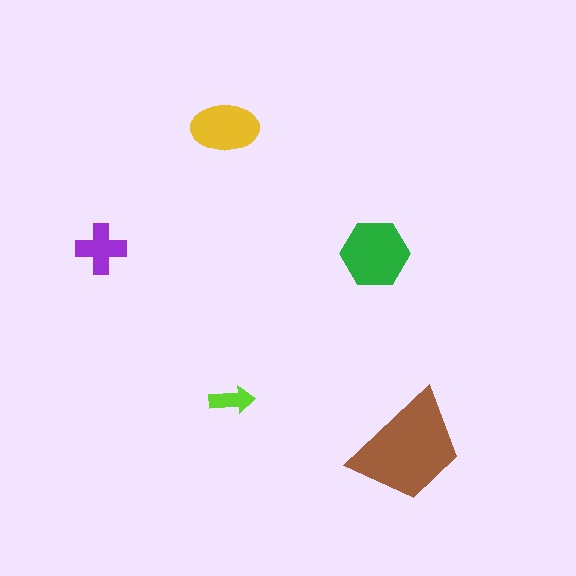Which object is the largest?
The brown trapezoid.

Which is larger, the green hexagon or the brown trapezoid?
The brown trapezoid.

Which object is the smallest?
The lime arrow.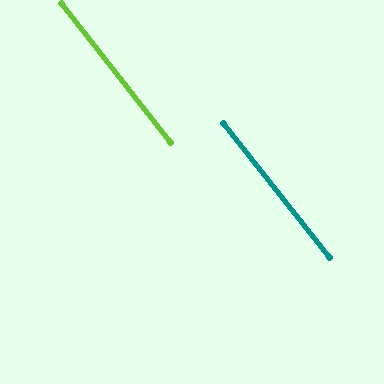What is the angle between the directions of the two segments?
Approximately 0 degrees.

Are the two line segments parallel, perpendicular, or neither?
Parallel — their directions differ by only 0.4°.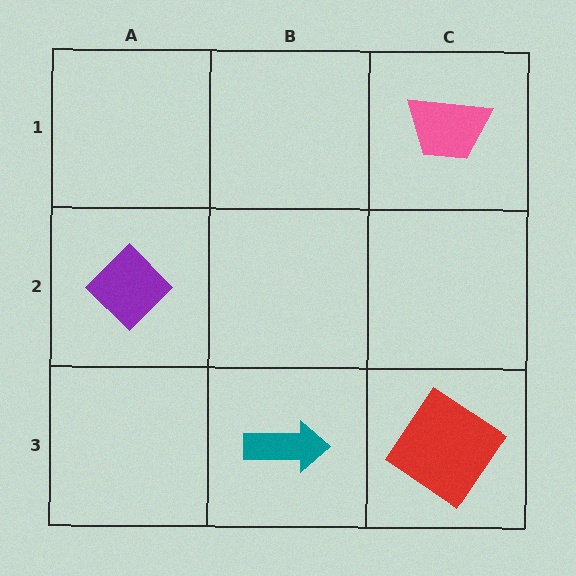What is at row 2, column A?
A purple diamond.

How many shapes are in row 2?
1 shape.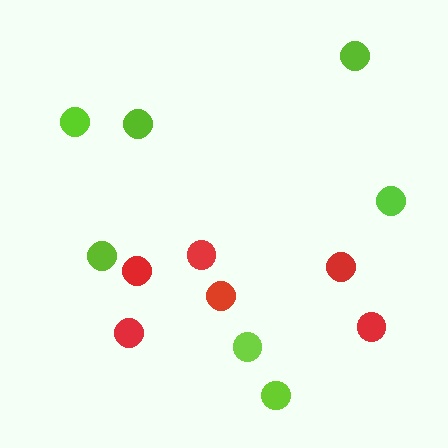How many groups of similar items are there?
There are 2 groups: one group of red circles (6) and one group of lime circles (7).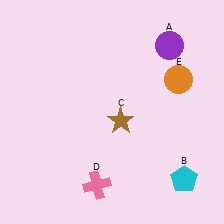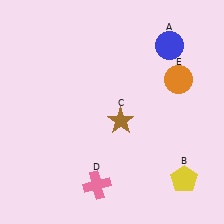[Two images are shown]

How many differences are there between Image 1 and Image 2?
There are 2 differences between the two images.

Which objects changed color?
A changed from purple to blue. B changed from cyan to yellow.